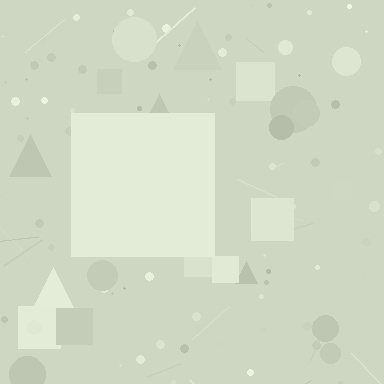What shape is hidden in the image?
A square is hidden in the image.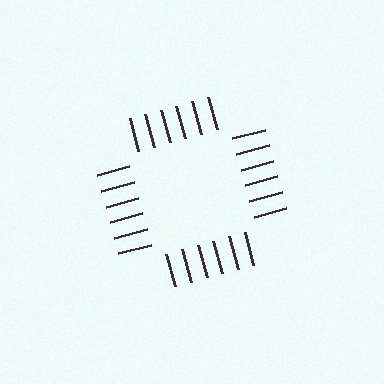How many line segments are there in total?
24 — 6 along each of the 4 edges.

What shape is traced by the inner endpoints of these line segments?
An illusory square — the line segments terminate on its edges but no continuous stroke is drawn.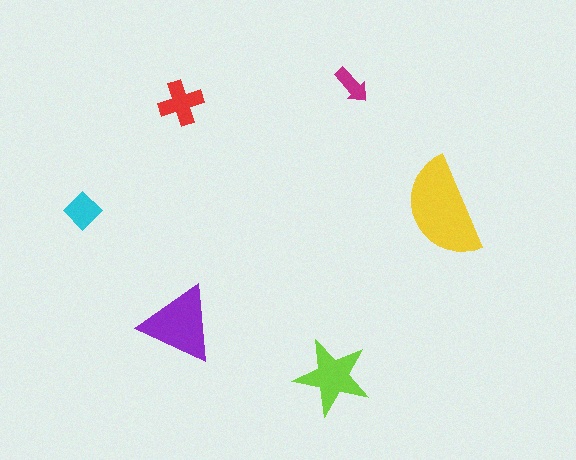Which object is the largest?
The yellow semicircle.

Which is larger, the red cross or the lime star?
The lime star.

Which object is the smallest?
The magenta arrow.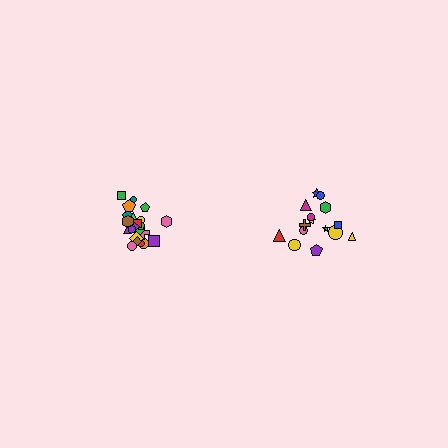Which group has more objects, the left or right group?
The left group.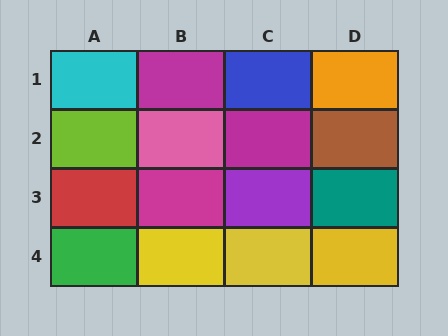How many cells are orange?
1 cell is orange.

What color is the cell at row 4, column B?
Yellow.